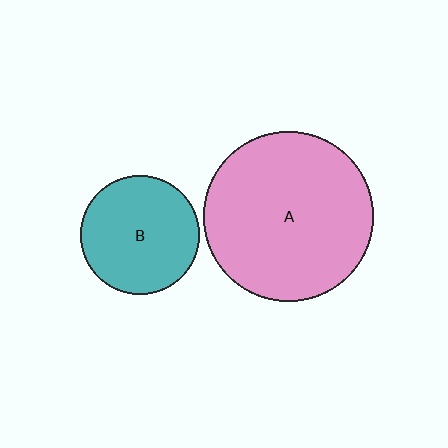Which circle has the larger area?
Circle A (pink).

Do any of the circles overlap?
No, none of the circles overlap.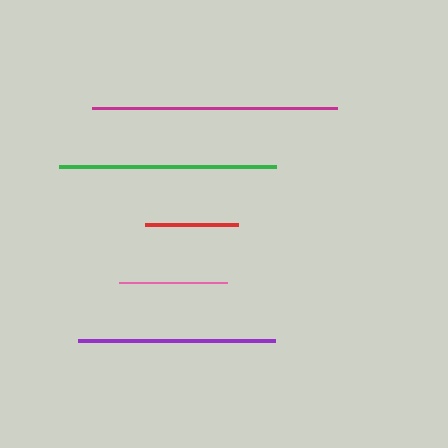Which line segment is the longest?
The magenta line is the longest at approximately 245 pixels.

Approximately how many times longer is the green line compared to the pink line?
The green line is approximately 2.0 times the length of the pink line.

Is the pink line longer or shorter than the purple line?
The purple line is longer than the pink line.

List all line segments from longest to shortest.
From longest to shortest: magenta, green, purple, pink, red.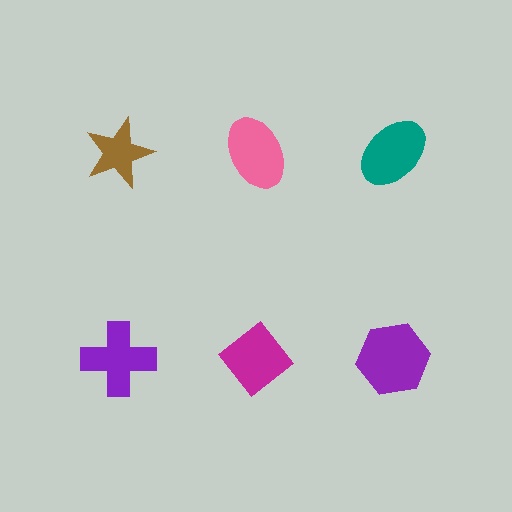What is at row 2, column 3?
A purple hexagon.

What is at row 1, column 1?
A brown star.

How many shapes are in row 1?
3 shapes.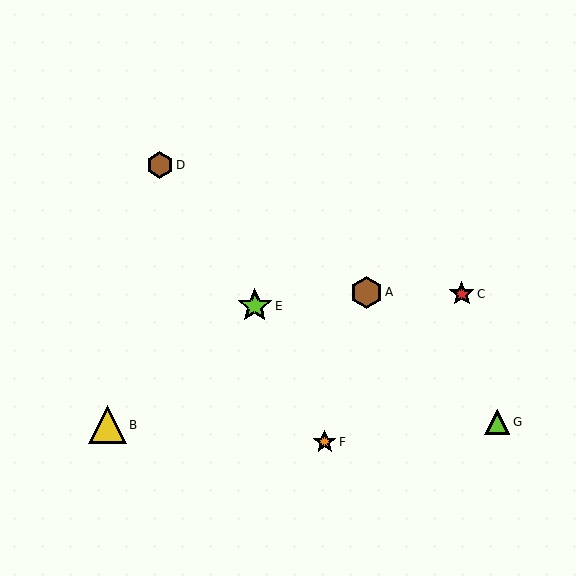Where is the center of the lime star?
The center of the lime star is at (255, 306).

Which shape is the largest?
The yellow triangle (labeled B) is the largest.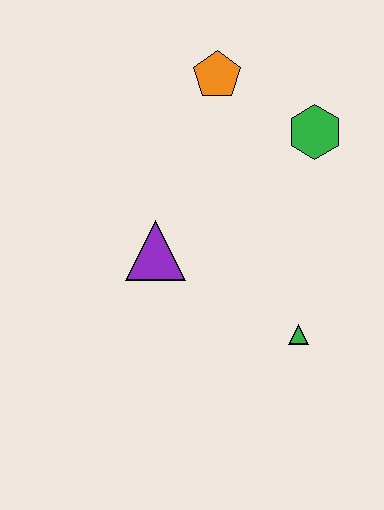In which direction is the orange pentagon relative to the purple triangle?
The orange pentagon is above the purple triangle.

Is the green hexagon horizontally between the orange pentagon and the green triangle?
No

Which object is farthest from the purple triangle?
The green hexagon is farthest from the purple triangle.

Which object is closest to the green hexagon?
The orange pentagon is closest to the green hexagon.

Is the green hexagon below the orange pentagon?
Yes